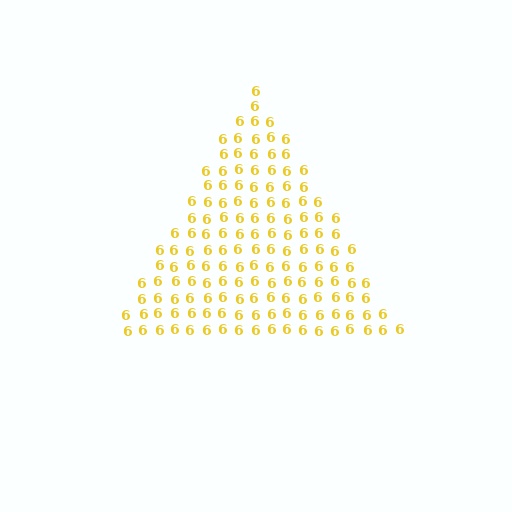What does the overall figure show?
The overall figure shows a triangle.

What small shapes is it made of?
It is made of small digit 6's.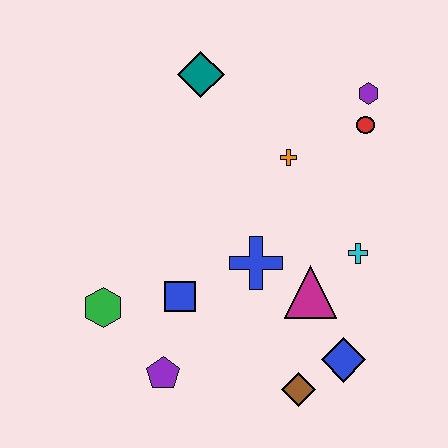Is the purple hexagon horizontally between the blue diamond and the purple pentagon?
No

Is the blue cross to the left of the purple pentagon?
No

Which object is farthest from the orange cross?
The purple pentagon is farthest from the orange cross.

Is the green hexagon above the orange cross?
No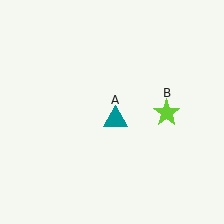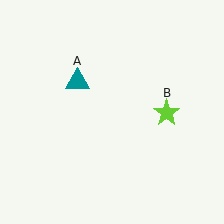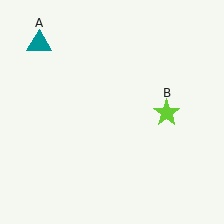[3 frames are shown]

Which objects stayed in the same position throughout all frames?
Lime star (object B) remained stationary.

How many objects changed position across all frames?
1 object changed position: teal triangle (object A).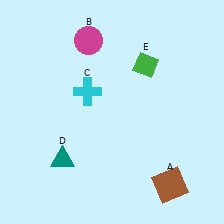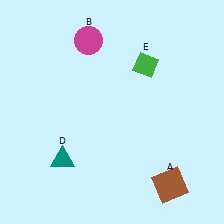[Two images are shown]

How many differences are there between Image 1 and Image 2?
There is 1 difference between the two images.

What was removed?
The cyan cross (C) was removed in Image 2.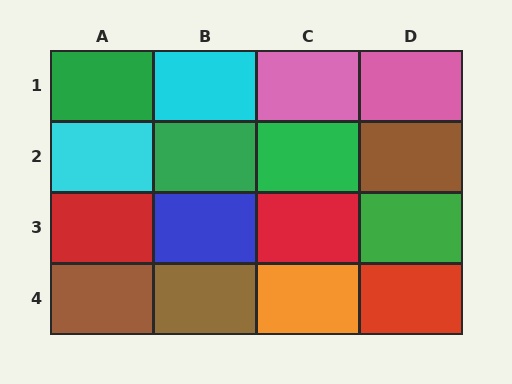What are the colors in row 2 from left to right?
Cyan, green, green, brown.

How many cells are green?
4 cells are green.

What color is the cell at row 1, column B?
Cyan.